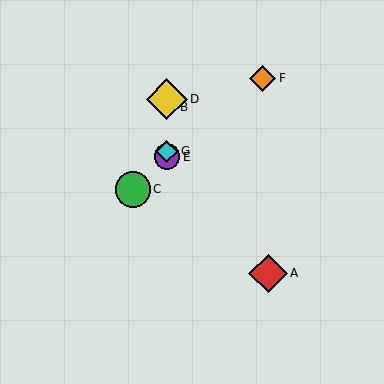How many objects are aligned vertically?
4 objects (B, D, E, G) are aligned vertically.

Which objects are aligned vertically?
Objects B, D, E, G are aligned vertically.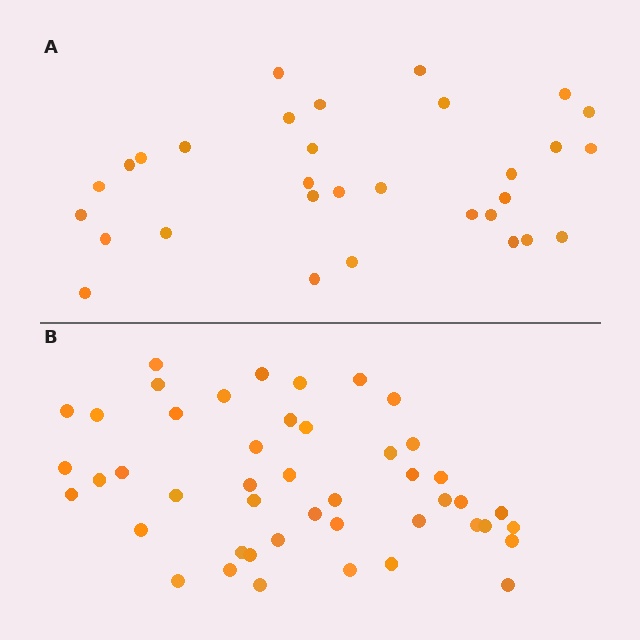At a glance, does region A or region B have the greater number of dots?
Region B (the bottom region) has more dots.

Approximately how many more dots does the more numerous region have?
Region B has approximately 15 more dots than region A.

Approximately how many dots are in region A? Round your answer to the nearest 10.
About 30 dots. (The exact count is 31, which rounds to 30.)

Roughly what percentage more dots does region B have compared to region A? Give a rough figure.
About 50% more.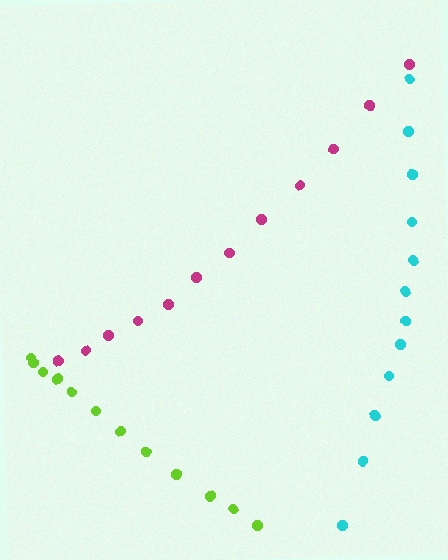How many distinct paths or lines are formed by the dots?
There are 3 distinct paths.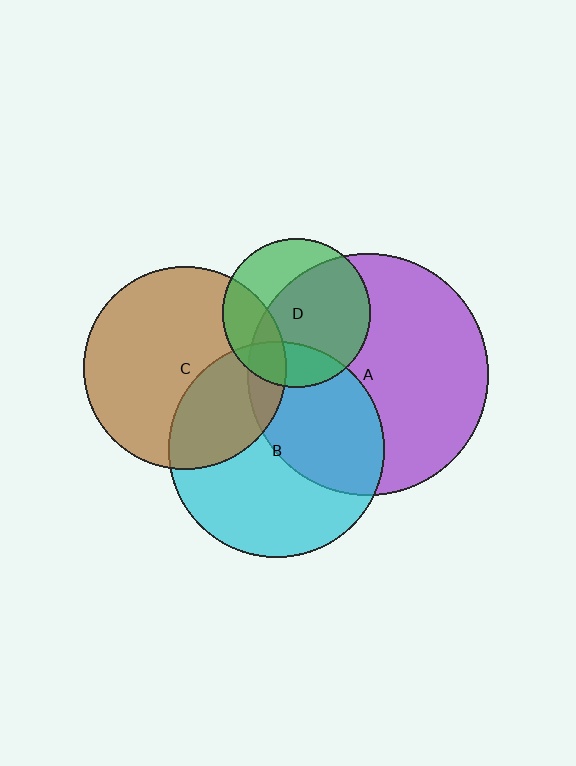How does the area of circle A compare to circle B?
Approximately 1.2 times.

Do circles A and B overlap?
Yes.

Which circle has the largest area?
Circle A (purple).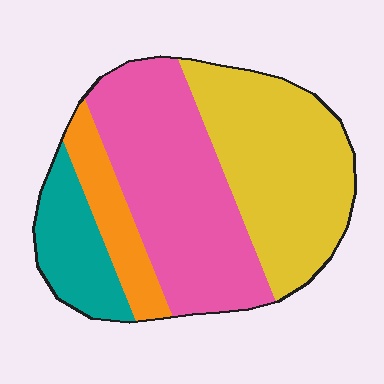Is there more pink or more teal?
Pink.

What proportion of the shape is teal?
Teal takes up less than a quarter of the shape.